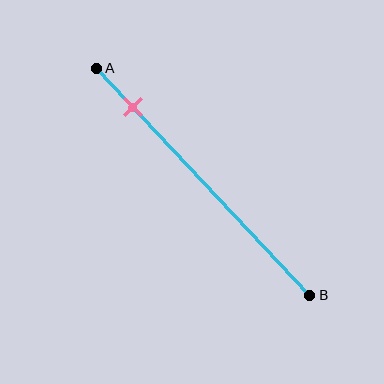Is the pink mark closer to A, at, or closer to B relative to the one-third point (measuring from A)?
The pink mark is closer to point A than the one-third point of segment AB.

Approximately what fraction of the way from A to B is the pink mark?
The pink mark is approximately 15% of the way from A to B.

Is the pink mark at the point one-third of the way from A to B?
No, the mark is at about 15% from A, not at the 33% one-third point.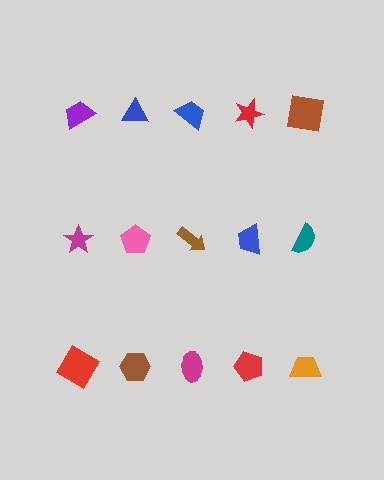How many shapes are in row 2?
5 shapes.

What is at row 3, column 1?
A red diamond.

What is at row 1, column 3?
A blue trapezoid.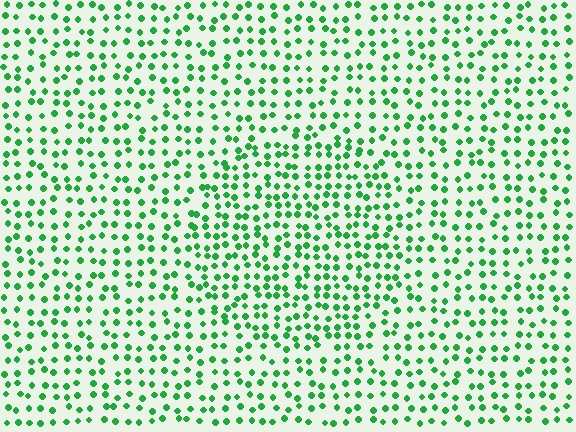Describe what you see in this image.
The image contains small green elements arranged at two different densities. A circle-shaped region is visible where the elements are more densely packed than the surrounding area.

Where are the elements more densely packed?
The elements are more densely packed inside the circle boundary.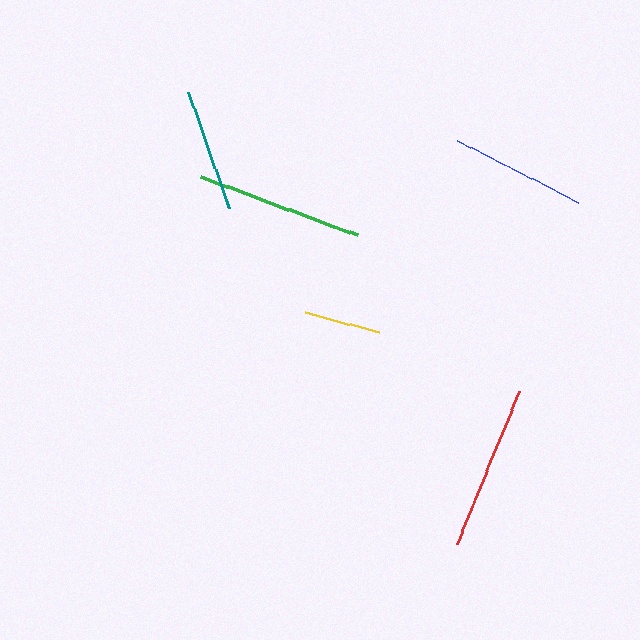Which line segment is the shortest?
The yellow line is the shortest at approximately 78 pixels.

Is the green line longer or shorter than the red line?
The green line is longer than the red line.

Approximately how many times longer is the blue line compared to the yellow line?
The blue line is approximately 1.8 times the length of the yellow line.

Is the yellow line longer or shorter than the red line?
The red line is longer than the yellow line.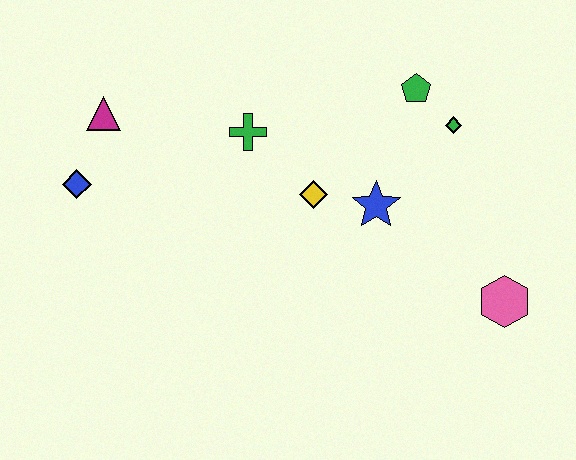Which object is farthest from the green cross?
The pink hexagon is farthest from the green cross.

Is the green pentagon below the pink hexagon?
No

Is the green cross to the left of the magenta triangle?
No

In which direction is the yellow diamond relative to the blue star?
The yellow diamond is to the left of the blue star.